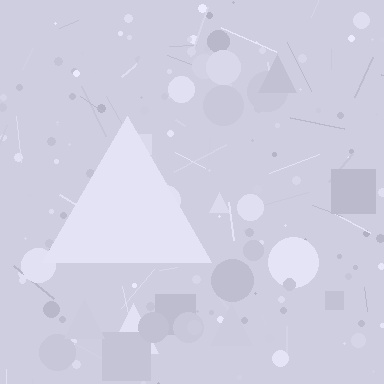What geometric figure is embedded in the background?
A triangle is embedded in the background.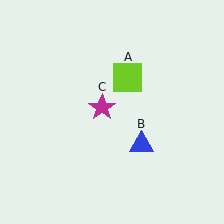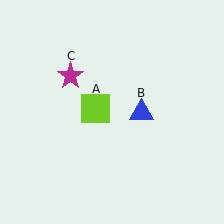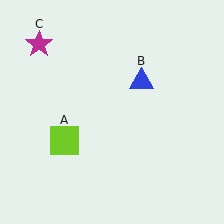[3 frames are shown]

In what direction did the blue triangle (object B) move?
The blue triangle (object B) moved up.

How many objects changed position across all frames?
3 objects changed position: lime square (object A), blue triangle (object B), magenta star (object C).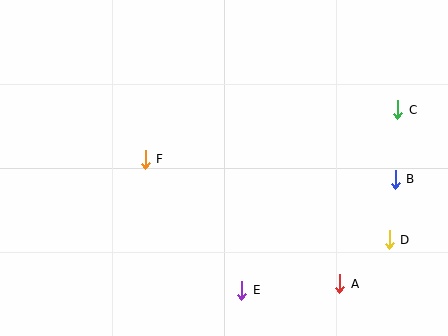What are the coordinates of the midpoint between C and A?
The midpoint between C and A is at (369, 197).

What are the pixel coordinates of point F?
Point F is at (145, 159).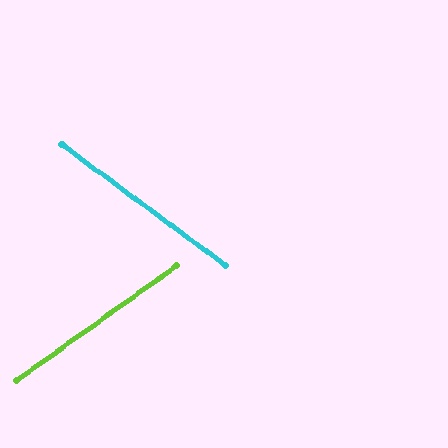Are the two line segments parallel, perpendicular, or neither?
Neither parallel nor perpendicular — they differ by about 72°.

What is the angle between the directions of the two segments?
Approximately 72 degrees.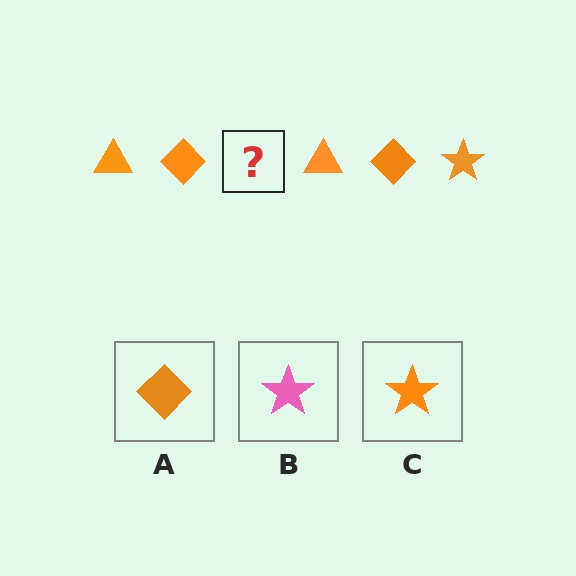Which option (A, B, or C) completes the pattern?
C.